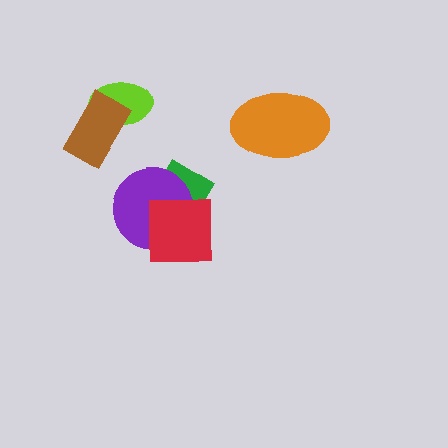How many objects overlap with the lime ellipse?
1 object overlaps with the lime ellipse.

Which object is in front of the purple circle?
The red square is in front of the purple circle.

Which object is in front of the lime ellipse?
The brown rectangle is in front of the lime ellipse.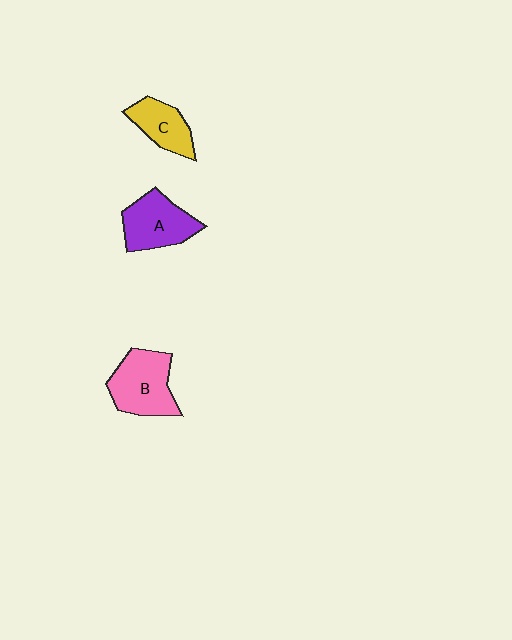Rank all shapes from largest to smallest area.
From largest to smallest: B (pink), A (purple), C (yellow).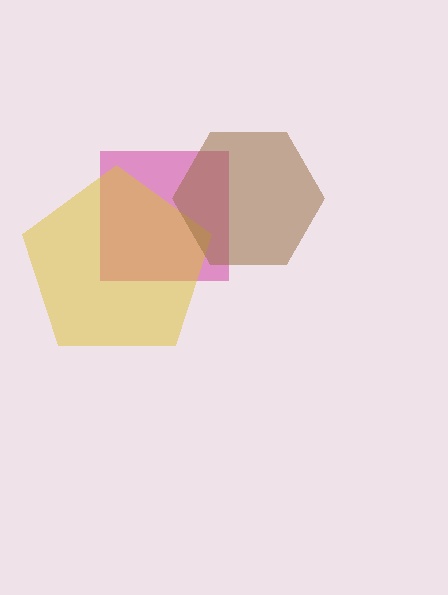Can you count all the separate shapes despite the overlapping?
Yes, there are 3 separate shapes.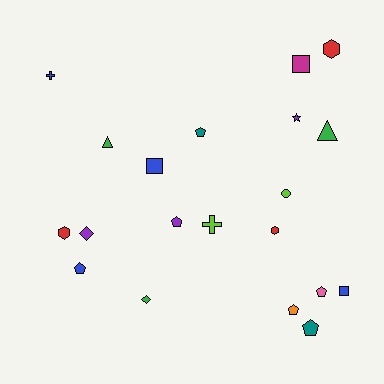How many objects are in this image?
There are 20 objects.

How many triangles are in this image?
There are 2 triangles.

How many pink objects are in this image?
There is 1 pink object.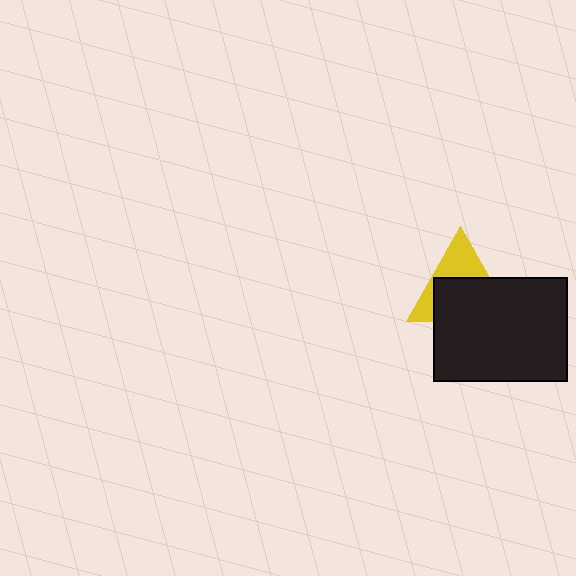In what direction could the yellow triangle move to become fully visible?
The yellow triangle could move up. That would shift it out from behind the black rectangle entirely.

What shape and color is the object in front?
The object in front is a black rectangle.